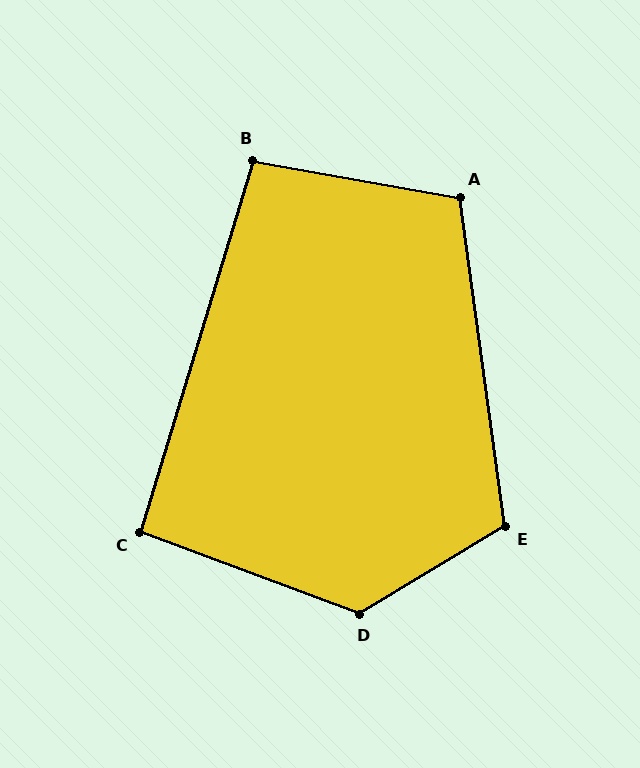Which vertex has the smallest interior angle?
C, at approximately 94 degrees.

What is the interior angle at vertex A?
Approximately 108 degrees (obtuse).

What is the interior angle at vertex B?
Approximately 97 degrees (obtuse).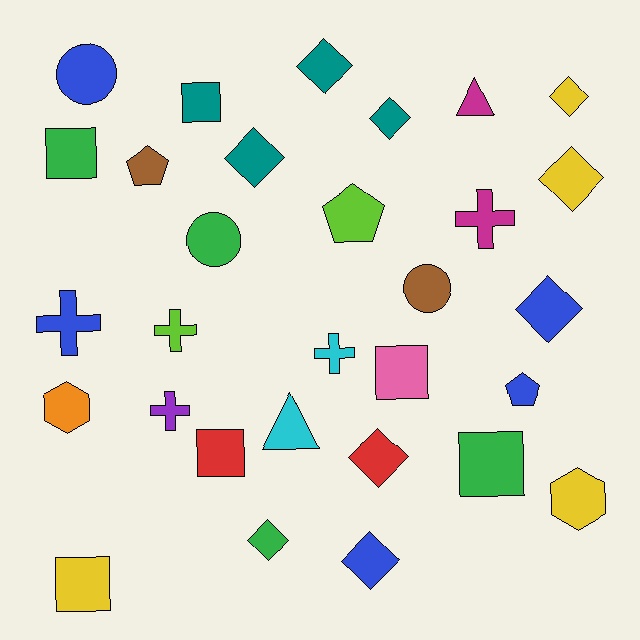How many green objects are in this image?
There are 4 green objects.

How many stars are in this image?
There are no stars.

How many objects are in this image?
There are 30 objects.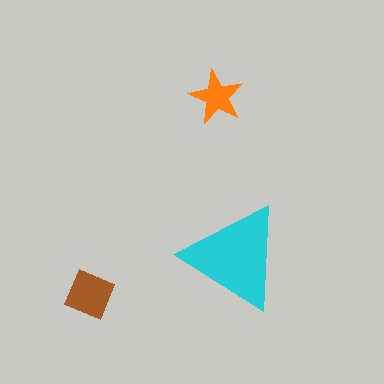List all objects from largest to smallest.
The cyan triangle, the brown square, the orange star.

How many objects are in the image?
There are 3 objects in the image.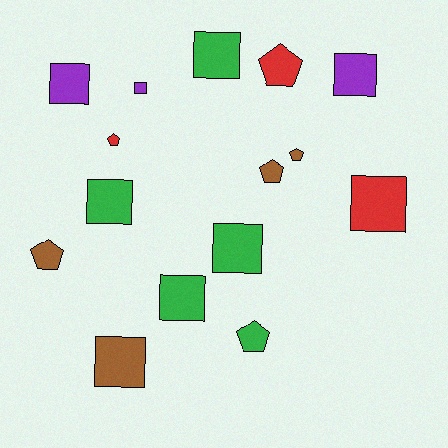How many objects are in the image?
There are 15 objects.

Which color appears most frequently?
Green, with 5 objects.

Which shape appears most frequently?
Square, with 9 objects.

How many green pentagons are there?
There is 1 green pentagon.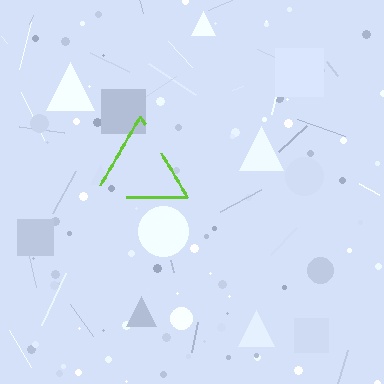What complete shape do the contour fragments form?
The contour fragments form a triangle.